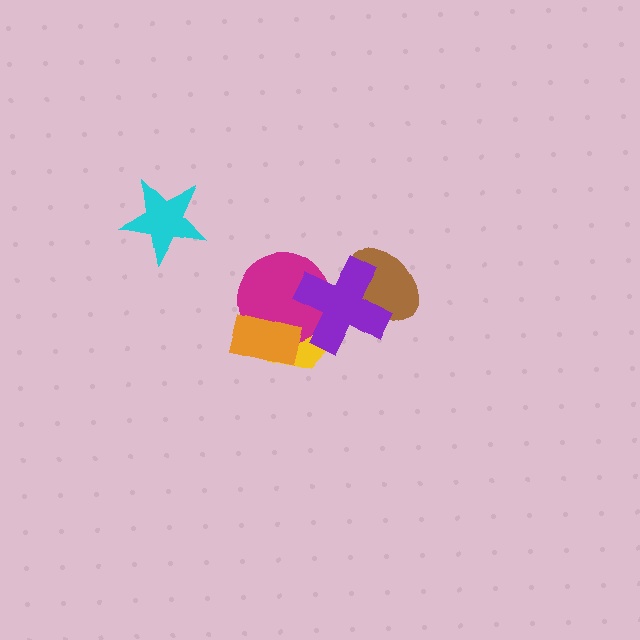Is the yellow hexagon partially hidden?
Yes, it is partially covered by another shape.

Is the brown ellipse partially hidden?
Yes, it is partially covered by another shape.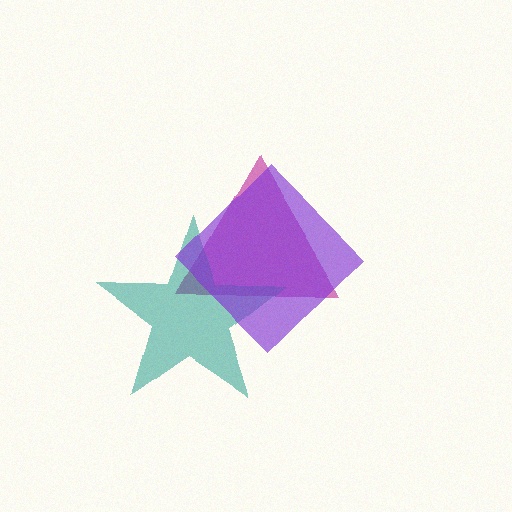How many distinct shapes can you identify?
There are 3 distinct shapes: a magenta triangle, a teal star, a purple diamond.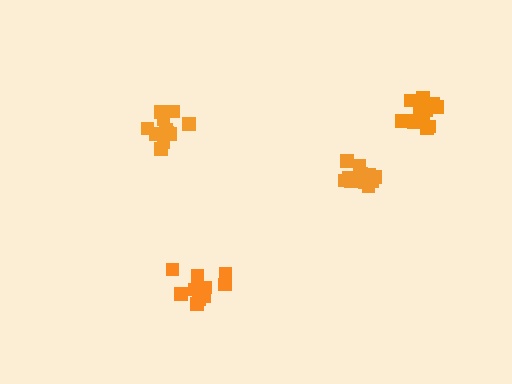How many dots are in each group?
Group 1: 10 dots, Group 2: 13 dots, Group 3: 12 dots, Group 4: 15 dots (50 total).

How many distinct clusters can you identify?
There are 4 distinct clusters.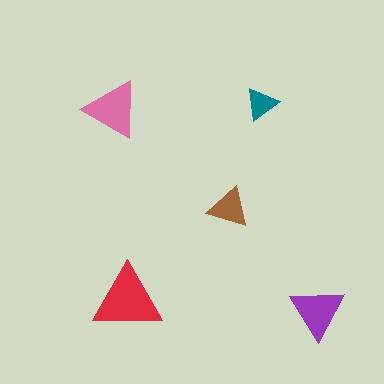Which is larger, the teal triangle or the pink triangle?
The pink one.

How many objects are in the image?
There are 5 objects in the image.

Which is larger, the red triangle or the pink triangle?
The red one.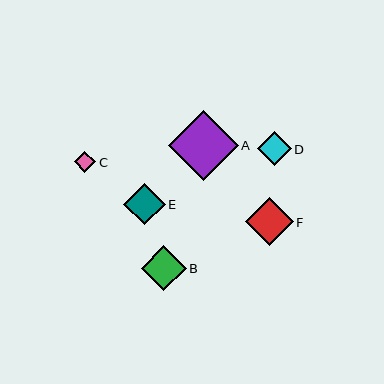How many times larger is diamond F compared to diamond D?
Diamond F is approximately 1.4 times the size of diamond D.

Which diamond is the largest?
Diamond A is the largest with a size of approximately 70 pixels.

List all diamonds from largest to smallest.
From largest to smallest: A, F, B, E, D, C.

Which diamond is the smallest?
Diamond C is the smallest with a size of approximately 21 pixels.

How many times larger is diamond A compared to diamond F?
Diamond A is approximately 1.5 times the size of diamond F.